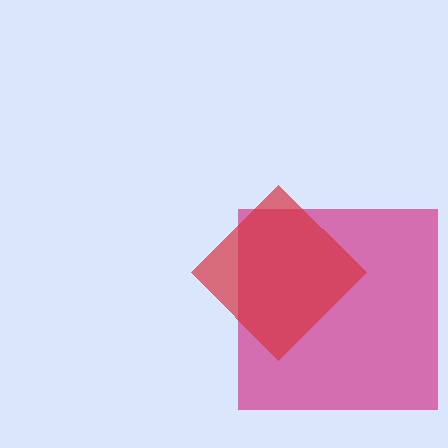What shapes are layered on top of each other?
The layered shapes are: a magenta square, a red diamond.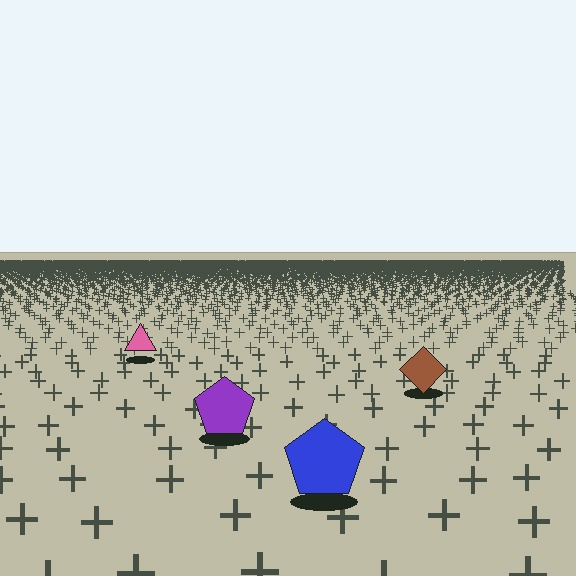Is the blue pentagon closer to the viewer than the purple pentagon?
Yes. The blue pentagon is closer — you can tell from the texture gradient: the ground texture is coarser near it.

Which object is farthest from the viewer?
The pink triangle is farthest from the viewer. It appears smaller and the ground texture around it is denser.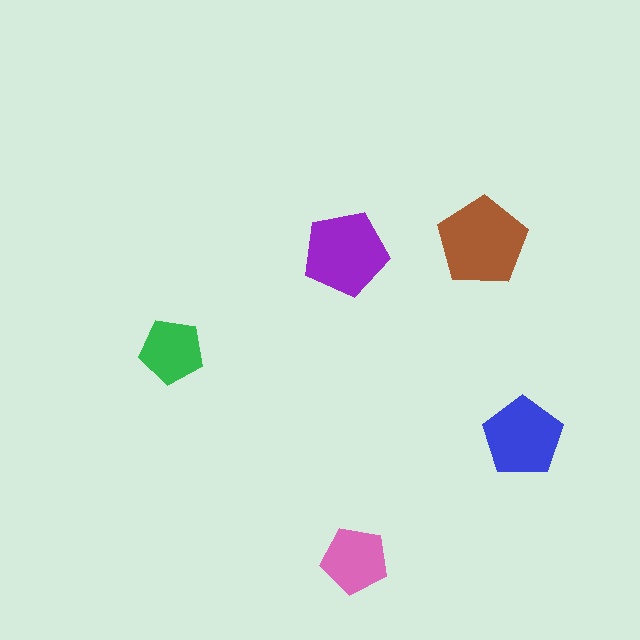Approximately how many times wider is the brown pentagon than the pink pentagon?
About 1.5 times wider.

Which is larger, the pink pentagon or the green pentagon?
The pink one.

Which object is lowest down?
The pink pentagon is bottommost.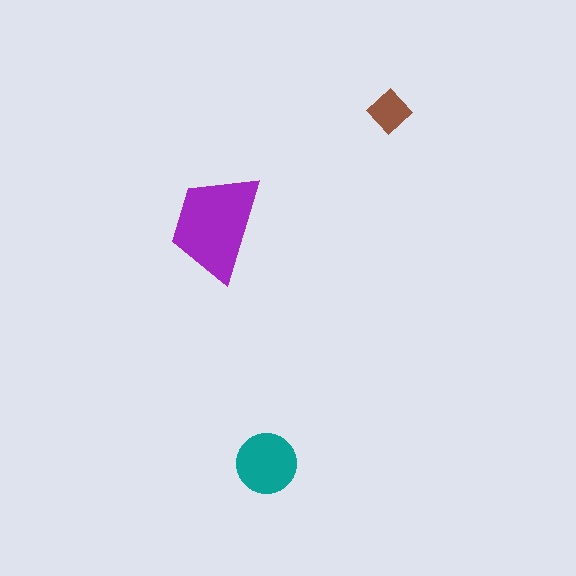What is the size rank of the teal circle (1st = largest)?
2nd.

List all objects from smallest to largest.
The brown diamond, the teal circle, the purple trapezoid.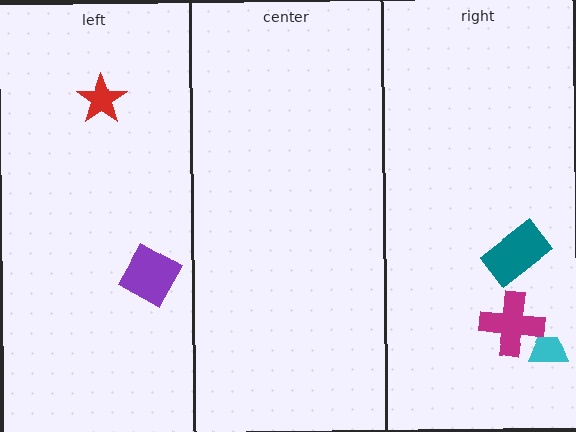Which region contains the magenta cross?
The right region.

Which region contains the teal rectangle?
The right region.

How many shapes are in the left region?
2.